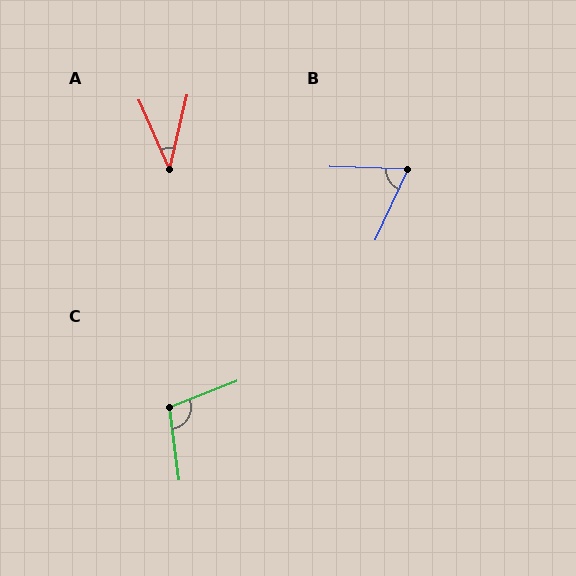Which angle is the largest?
C, at approximately 104 degrees.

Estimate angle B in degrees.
Approximately 67 degrees.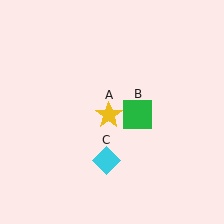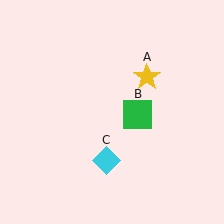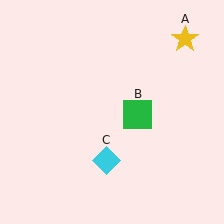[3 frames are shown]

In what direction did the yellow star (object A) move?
The yellow star (object A) moved up and to the right.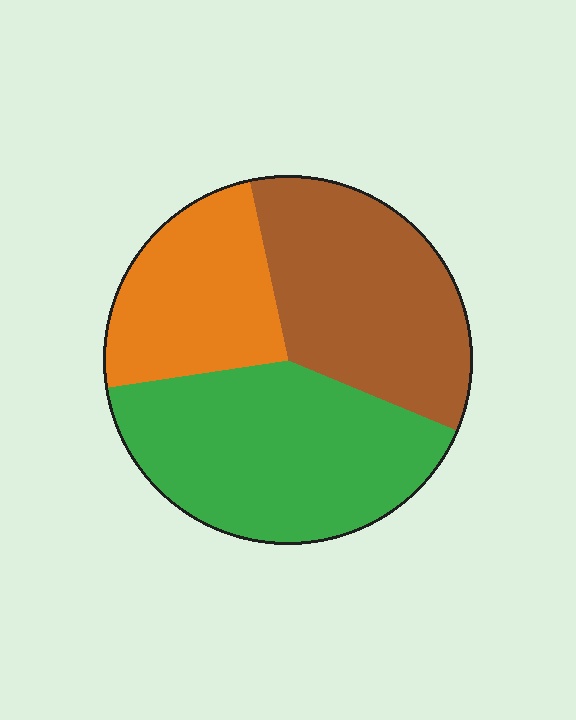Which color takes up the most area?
Green, at roughly 40%.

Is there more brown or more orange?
Brown.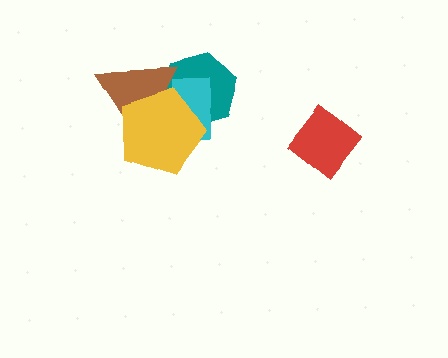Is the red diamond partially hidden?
No, no other shape covers it.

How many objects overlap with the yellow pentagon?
3 objects overlap with the yellow pentagon.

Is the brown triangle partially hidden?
Yes, it is partially covered by another shape.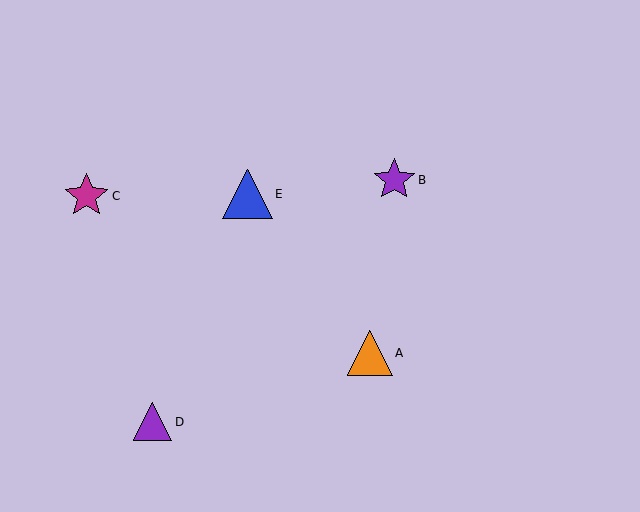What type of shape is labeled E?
Shape E is a blue triangle.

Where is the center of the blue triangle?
The center of the blue triangle is at (247, 194).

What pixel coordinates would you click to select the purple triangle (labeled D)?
Click at (153, 422) to select the purple triangle D.